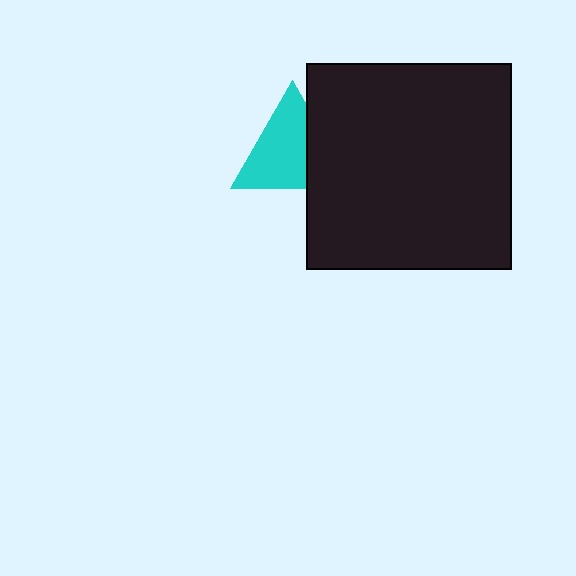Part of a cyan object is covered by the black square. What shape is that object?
It is a triangle.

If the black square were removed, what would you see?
You would see the complete cyan triangle.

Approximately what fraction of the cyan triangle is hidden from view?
Roughly 32% of the cyan triangle is hidden behind the black square.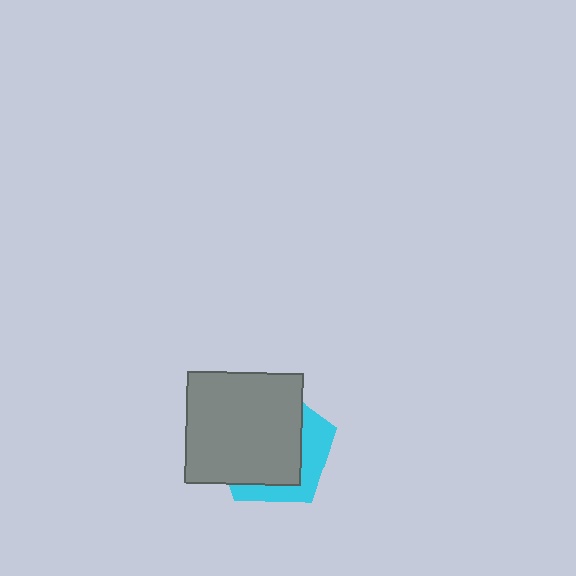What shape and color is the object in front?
The object in front is a gray rectangle.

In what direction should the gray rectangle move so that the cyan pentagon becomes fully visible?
The gray rectangle should move toward the upper-left. That is the shortest direction to clear the overlap and leave the cyan pentagon fully visible.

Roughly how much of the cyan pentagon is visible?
A small part of it is visible (roughly 32%).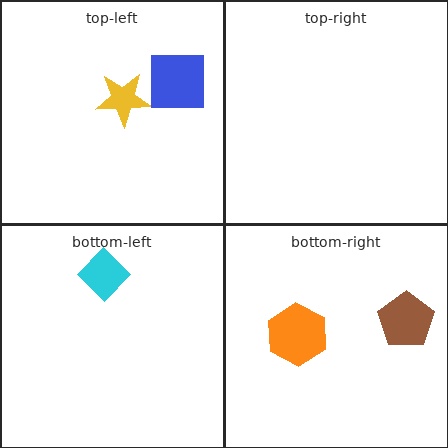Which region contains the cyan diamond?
The bottom-left region.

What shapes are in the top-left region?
The yellow star, the blue square.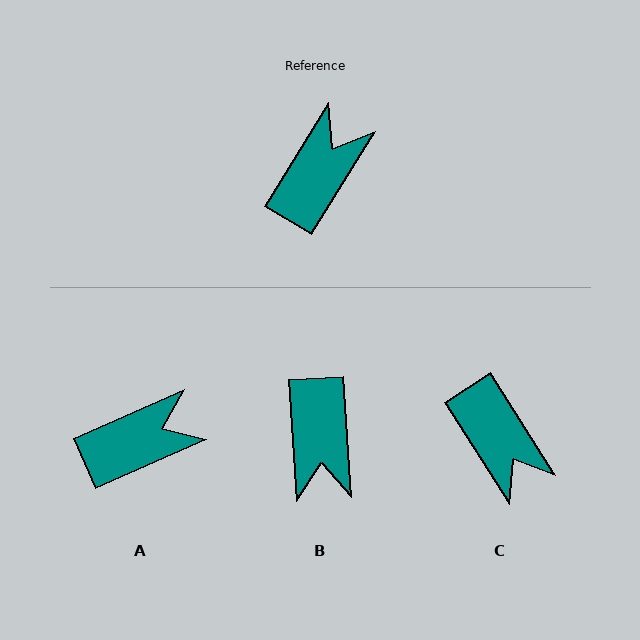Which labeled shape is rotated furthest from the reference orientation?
B, about 145 degrees away.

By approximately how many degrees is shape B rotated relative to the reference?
Approximately 145 degrees clockwise.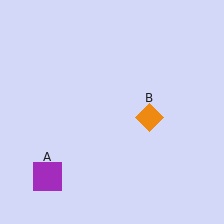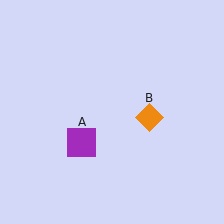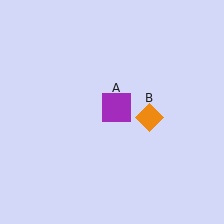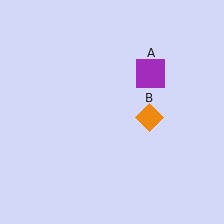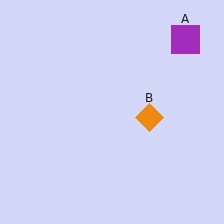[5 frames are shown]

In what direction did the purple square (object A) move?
The purple square (object A) moved up and to the right.